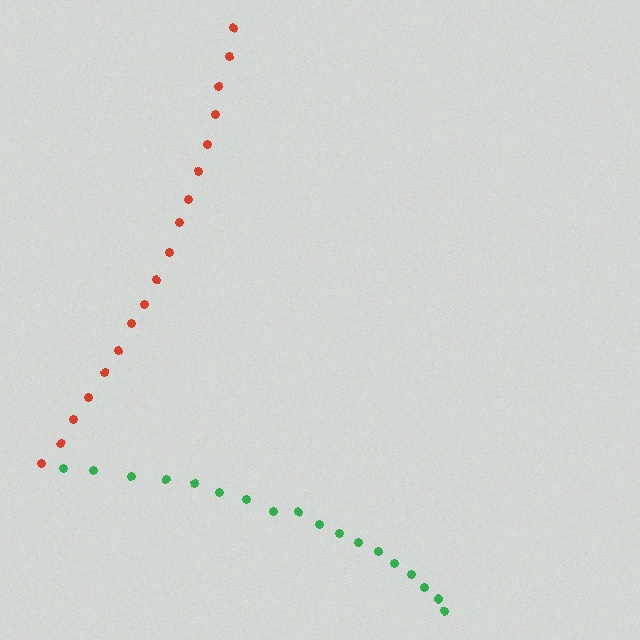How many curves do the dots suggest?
There are 2 distinct paths.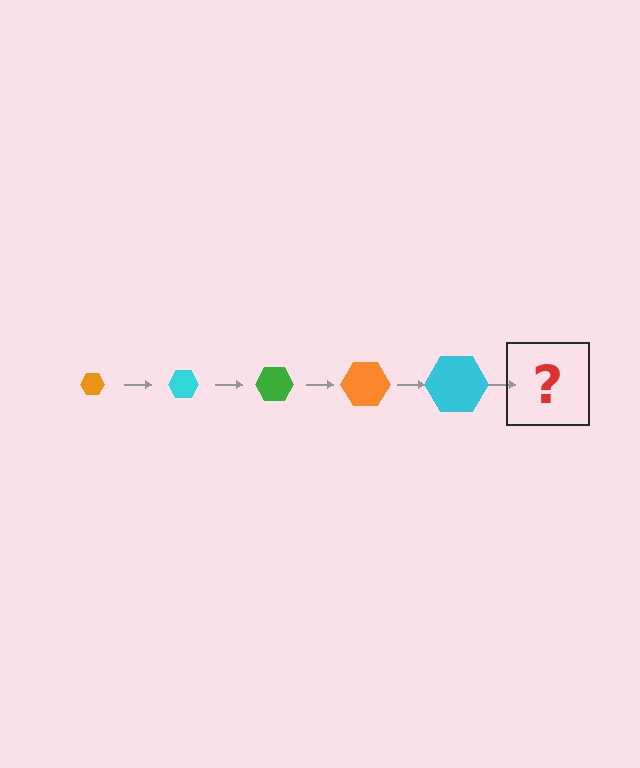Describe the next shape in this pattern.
It should be a green hexagon, larger than the previous one.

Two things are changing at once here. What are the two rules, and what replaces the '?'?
The two rules are that the hexagon grows larger each step and the color cycles through orange, cyan, and green. The '?' should be a green hexagon, larger than the previous one.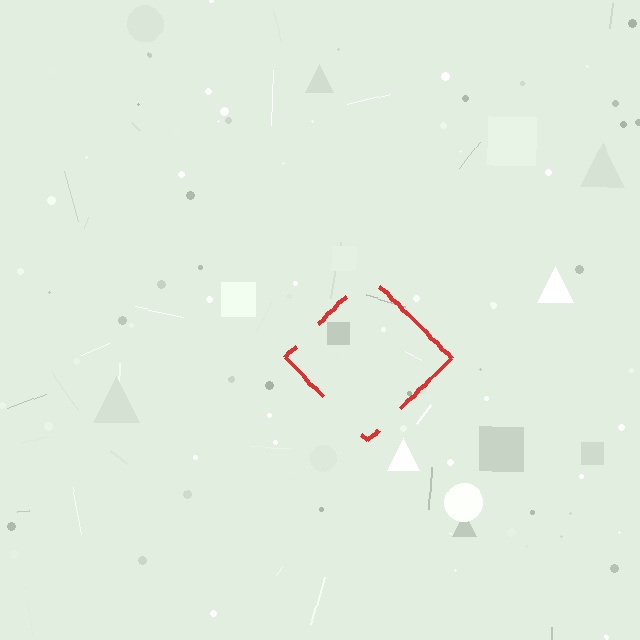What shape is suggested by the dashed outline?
The dashed outline suggests a diamond.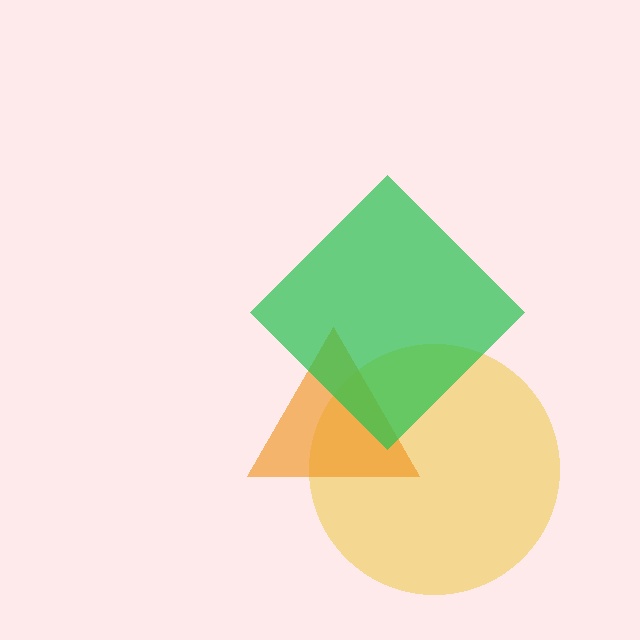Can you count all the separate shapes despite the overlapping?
Yes, there are 3 separate shapes.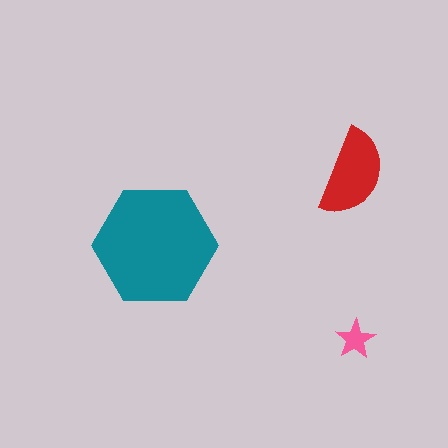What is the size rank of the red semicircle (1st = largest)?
2nd.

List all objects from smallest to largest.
The pink star, the red semicircle, the teal hexagon.